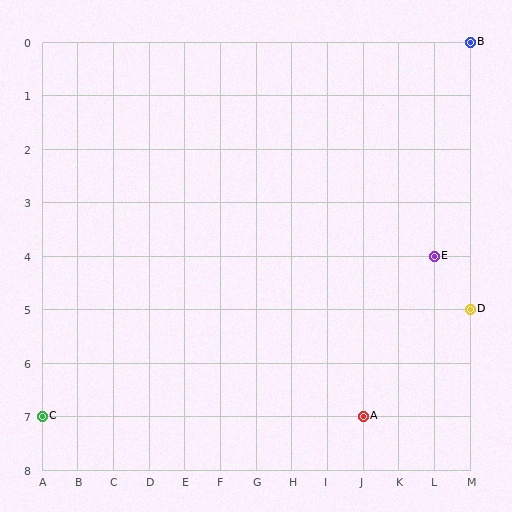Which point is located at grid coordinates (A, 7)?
Point C is at (A, 7).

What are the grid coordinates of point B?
Point B is at grid coordinates (M, 0).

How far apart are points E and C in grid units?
Points E and C are 11 columns and 3 rows apart (about 11.4 grid units diagonally).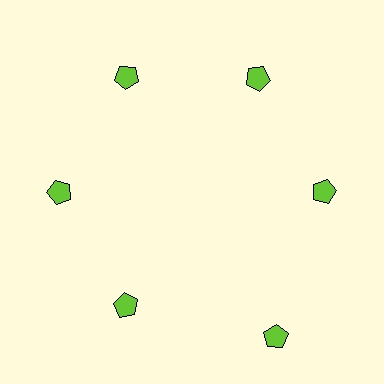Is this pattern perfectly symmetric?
No. The 6 lime pentagons are arranged in a ring, but one element near the 5 o'clock position is pushed outward from the center, breaking the 6-fold rotational symmetry.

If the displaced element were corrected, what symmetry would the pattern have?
It would have 6-fold rotational symmetry — the pattern would map onto itself every 60 degrees.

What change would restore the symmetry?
The symmetry would be restored by moving it inward, back onto the ring so that all 6 pentagons sit at equal angles and equal distance from the center.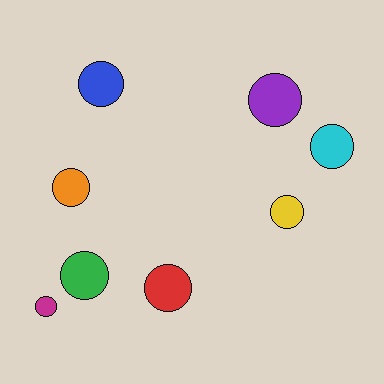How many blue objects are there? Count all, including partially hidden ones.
There is 1 blue object.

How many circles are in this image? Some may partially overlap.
There are 8 circles.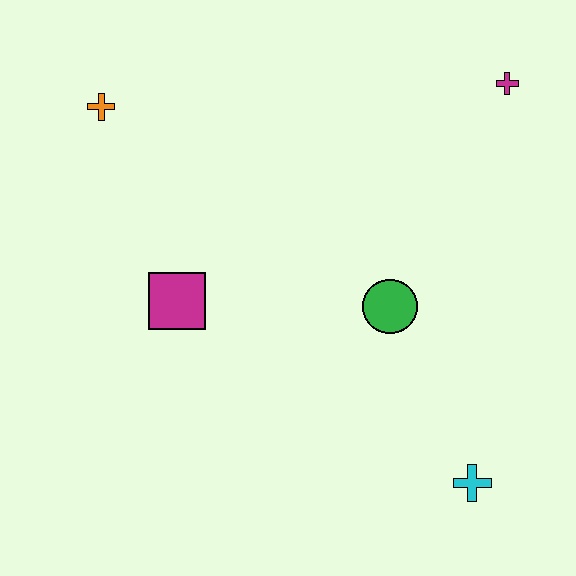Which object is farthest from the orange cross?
The cyan cross is farthest from the orange cross.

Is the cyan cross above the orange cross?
No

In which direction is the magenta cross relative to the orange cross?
The magenta cross is to the right of the orange cross.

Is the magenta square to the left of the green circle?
Yes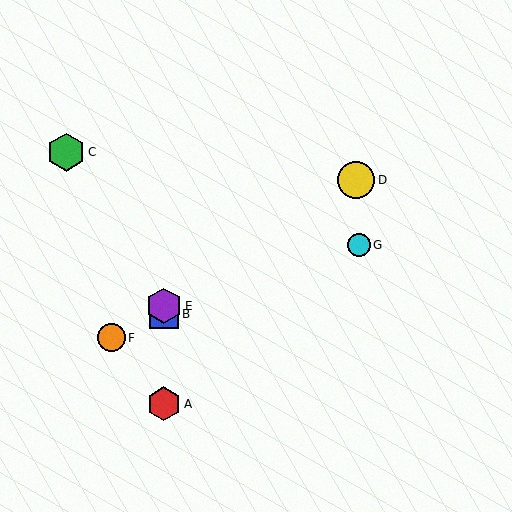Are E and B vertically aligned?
Yes, both are at x≈164.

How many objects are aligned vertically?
3 objects (A, B, E) are aligned vertically.